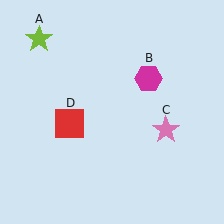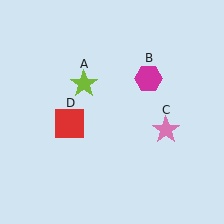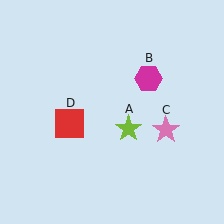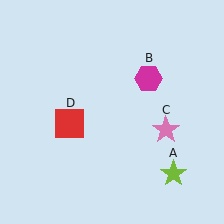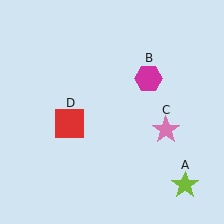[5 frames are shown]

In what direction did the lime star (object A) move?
The lime star (object A) moved down and to the right.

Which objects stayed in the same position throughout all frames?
Magenta hexagon (object B) and pink star (object C) and red square (object D) remained stationary.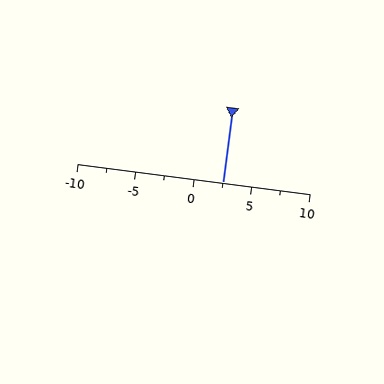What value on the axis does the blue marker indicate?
The marker indicates approximately 2.5.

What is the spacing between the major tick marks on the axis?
The major ticks are spaced 5 apart.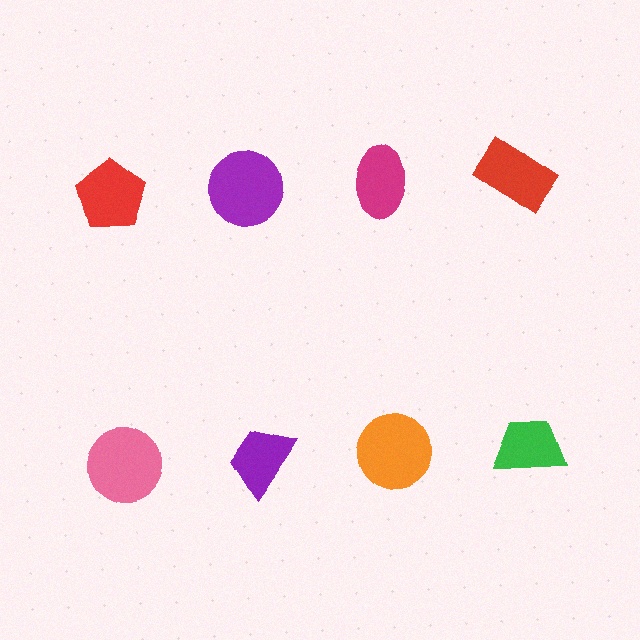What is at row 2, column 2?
A purple trapezoid.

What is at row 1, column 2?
A purple circle.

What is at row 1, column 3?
A magenta ellipse.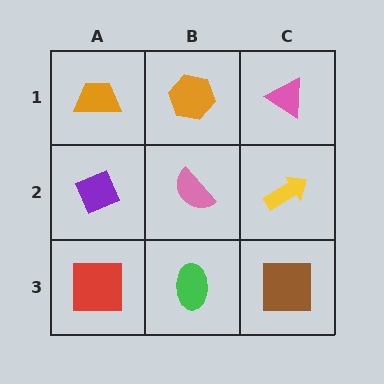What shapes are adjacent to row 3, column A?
A purple diamond (row 2, column A), a green ellipse (row 3, column B).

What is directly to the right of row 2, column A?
A pink semicircle.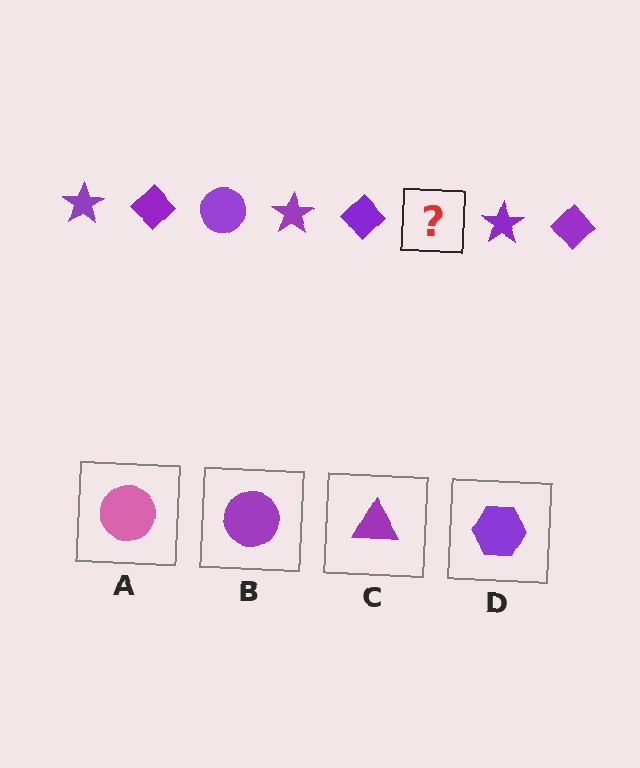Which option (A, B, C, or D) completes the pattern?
B.